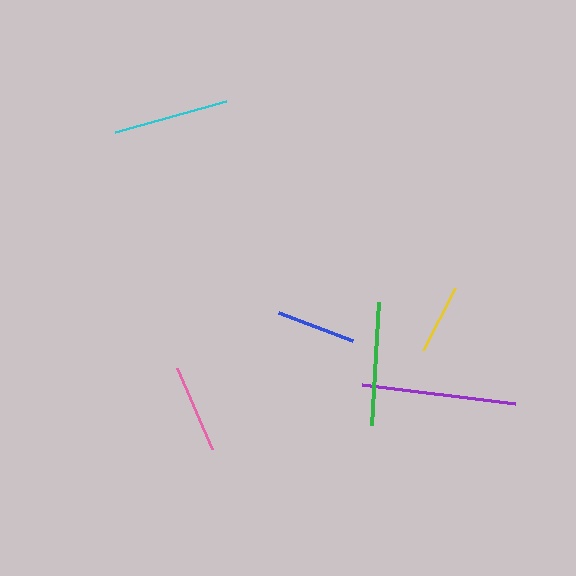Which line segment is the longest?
The purple line is the longest at approximately 154 pixels.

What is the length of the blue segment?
The blue segment is approximately 79 pixels long.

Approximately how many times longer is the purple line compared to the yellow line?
The purple line is approximately 2.2 times the length of the yellow line.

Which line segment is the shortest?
The yellow line is the shortest at approximately 70 pixels.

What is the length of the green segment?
The green segment is approximately 123 pixels long.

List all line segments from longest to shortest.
From longest to shortest: purple, green, cyan, pink, blue, yellow.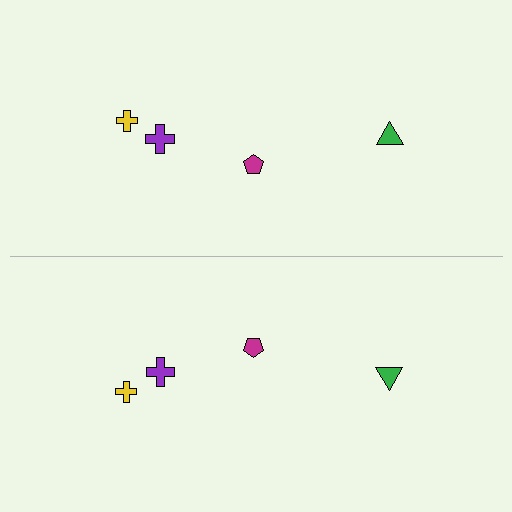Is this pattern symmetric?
Yes, this pattern has bilateral (reflection) symmetry.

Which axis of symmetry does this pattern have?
The pattern has a horizontal axis of symmetry running through the center of the image.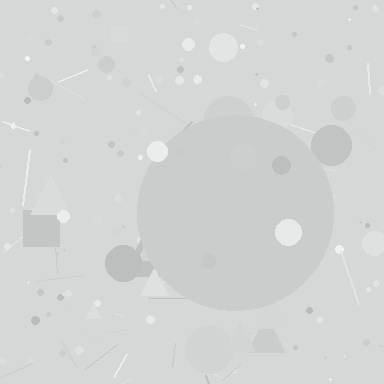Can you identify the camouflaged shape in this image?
The camouflaged shape is a circle.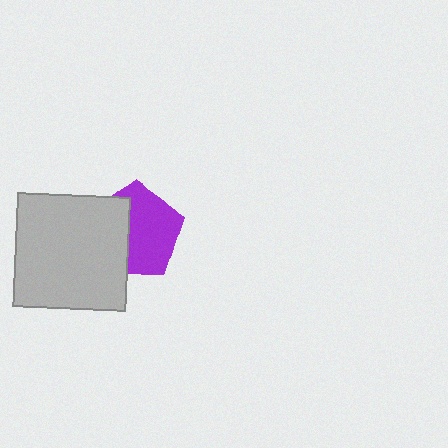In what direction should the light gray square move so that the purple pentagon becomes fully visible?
The light gray square should move left. That is the shortest direction to clear the overlap and leave the purple pentagon fully visible.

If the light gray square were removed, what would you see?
You would see the complete purple pentagon.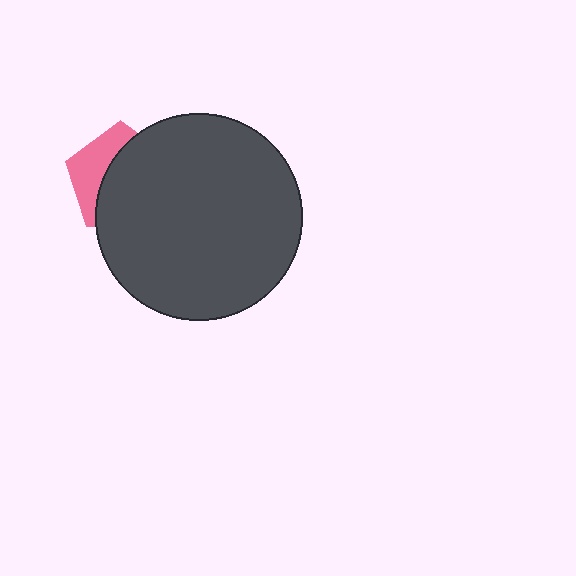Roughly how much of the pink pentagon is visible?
A small part of it is visible (roughly 35%).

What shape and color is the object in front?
The object in front is a dark gray circle.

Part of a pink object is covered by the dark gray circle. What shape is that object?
It is a pentagon.